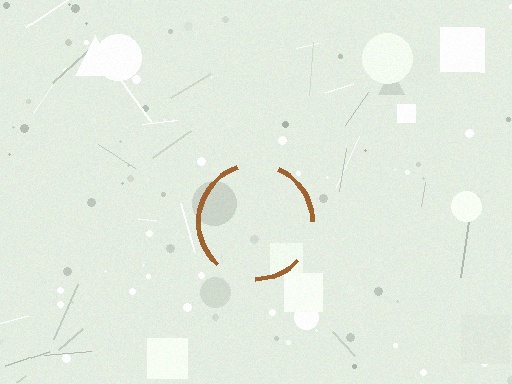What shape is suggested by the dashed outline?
The dashed outline suggests a circle.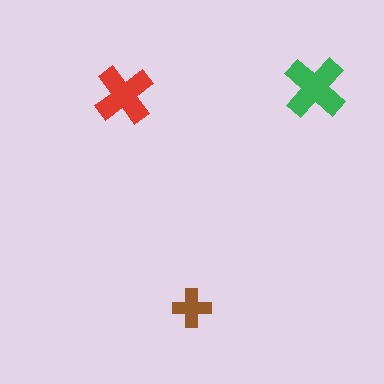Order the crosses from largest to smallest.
the green one, the red one, the brown one.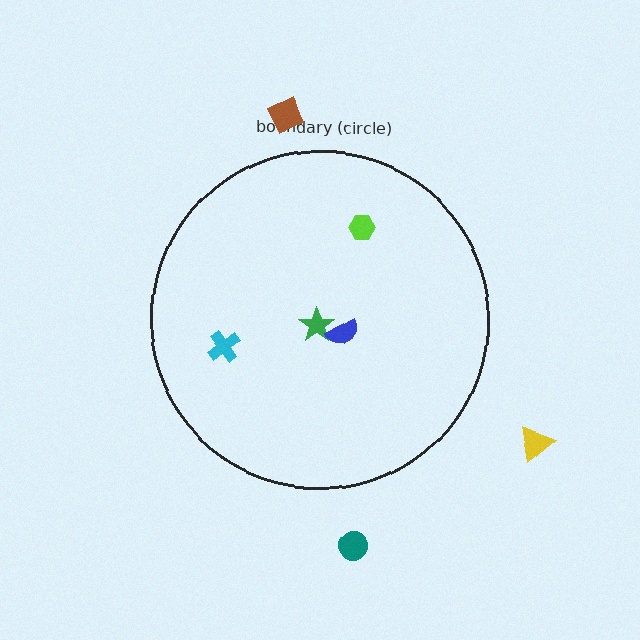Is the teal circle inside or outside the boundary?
Outside.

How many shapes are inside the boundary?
4 inside, 3 outside.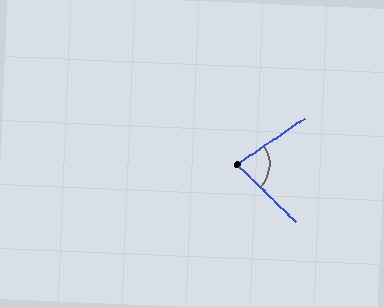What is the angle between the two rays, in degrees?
Approximately 79 degrees.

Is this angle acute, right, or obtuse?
It is acute.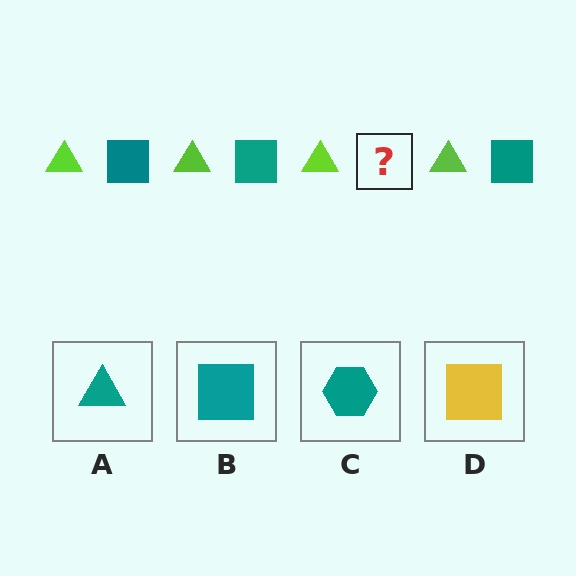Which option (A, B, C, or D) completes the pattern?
B.